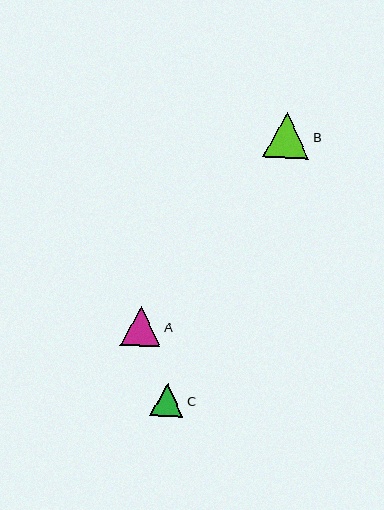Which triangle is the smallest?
Triangle C is the smallest with a size of approximately 33 pixels.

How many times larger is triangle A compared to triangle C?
Triangle A is approximately 1.2 times the size of triangle C.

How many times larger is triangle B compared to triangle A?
Triangle B is approximately 1.1 times the size of triangle A.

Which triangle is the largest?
Triangle B is the largest with a size of approximately 46 pixels.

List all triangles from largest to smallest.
From largest to smallest: B, A, C.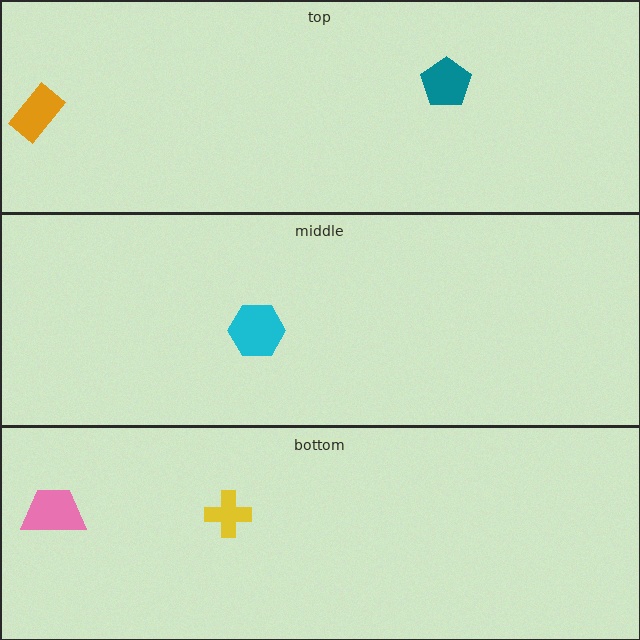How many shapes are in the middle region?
1.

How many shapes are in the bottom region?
2.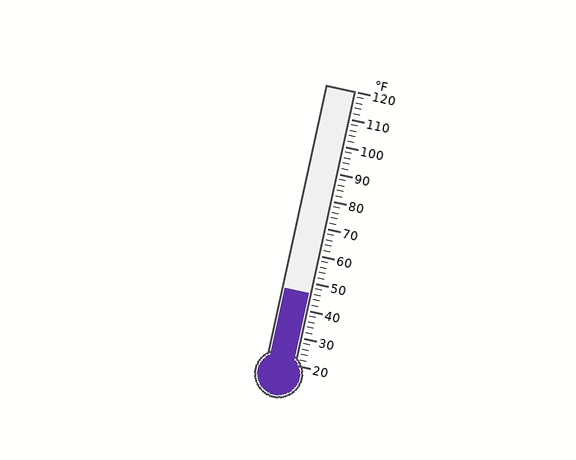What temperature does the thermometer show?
The thermometer shows approximately 46°F.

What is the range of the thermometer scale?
The thermometer scale ranges from 20°F to 120°F.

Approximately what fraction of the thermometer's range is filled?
The thermometer is filled to approximately 25% of its range.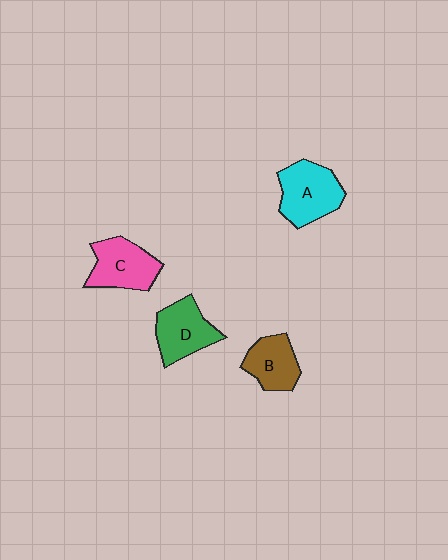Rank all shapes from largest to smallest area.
From largest to smallest: A (cyan), C (pink), D (green), B (brown).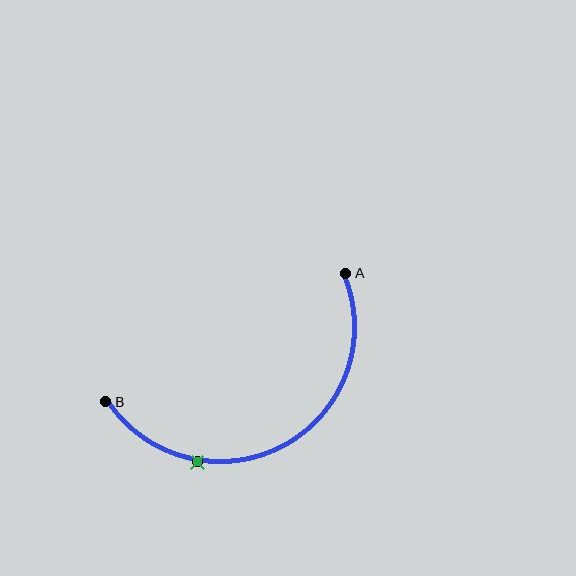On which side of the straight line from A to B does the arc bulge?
The arc bulges below the straight line connecting A and B.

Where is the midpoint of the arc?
The arc midpoint is the point on the curve farthest from the straight line joining A and B. It sits below that line.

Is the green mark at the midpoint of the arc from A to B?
No. The green mark lies on the arc but is closer to endpoint B. The arc midpoint would be at the point on the curve equidistant along the arc from both A and B.